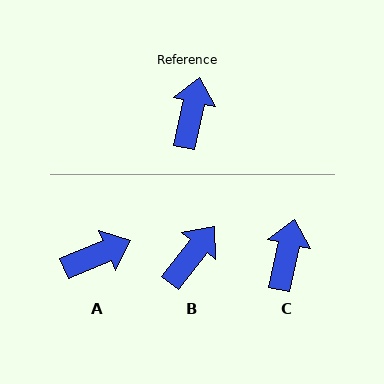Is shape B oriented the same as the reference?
No, it is off by about 26 degrees.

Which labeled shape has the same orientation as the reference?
C.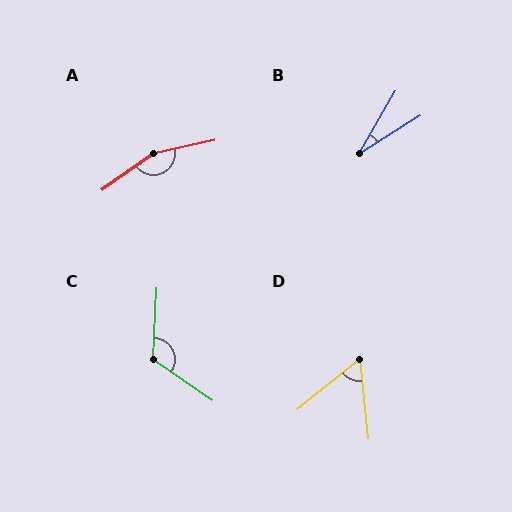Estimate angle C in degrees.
Approximately 122 degrees.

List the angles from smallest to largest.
B (28°), D (57°), C (122°), A (157°).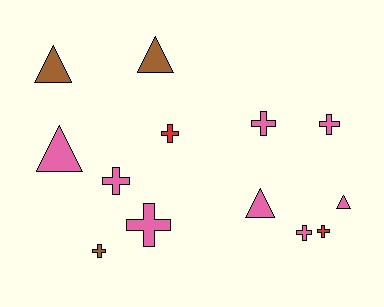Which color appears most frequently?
Pink, with 8 objects.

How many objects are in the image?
There are 13 objects.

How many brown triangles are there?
There are 2 brown triangles.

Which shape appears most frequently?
Cross, with 8 objects.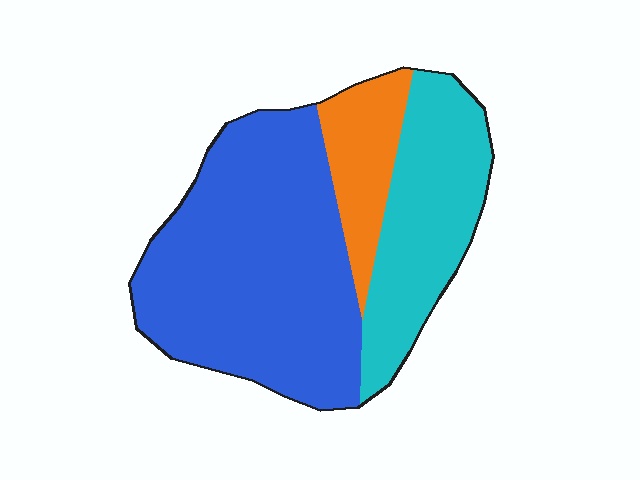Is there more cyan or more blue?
Blue.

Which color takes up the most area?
Blue, at roughly 55%.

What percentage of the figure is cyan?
Cyan covers roughly 30% of the figure.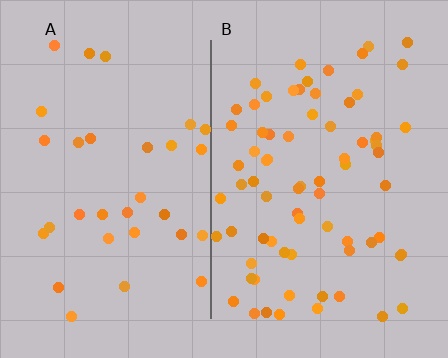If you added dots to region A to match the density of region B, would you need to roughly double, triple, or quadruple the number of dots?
Approximately double.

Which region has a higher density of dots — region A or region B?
B (the right).